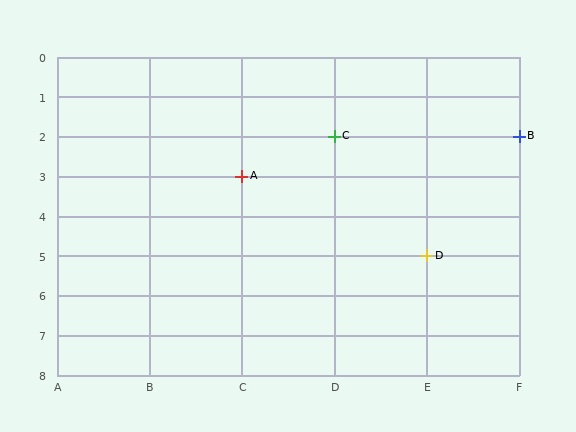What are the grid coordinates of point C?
Point C is at grid coordinates (D, 2).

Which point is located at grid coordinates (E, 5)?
Point D is at (E, 5).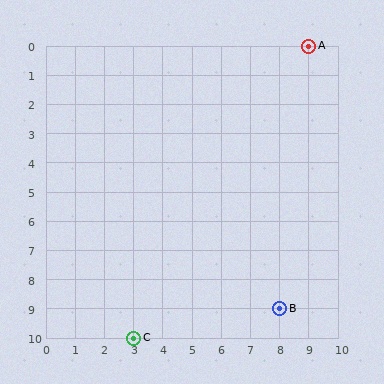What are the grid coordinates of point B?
Point B is at grid coordinates (8, 9).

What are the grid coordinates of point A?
Point A is at grid coordinates (9, 0).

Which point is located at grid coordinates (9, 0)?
Point A is at (9, 0).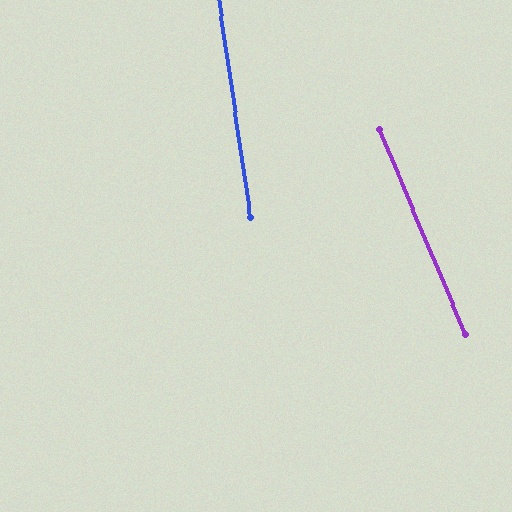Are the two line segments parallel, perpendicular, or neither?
Neither parallel nor perpendicular — they differ by about 14°.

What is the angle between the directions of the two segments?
Approximately 14 degrees.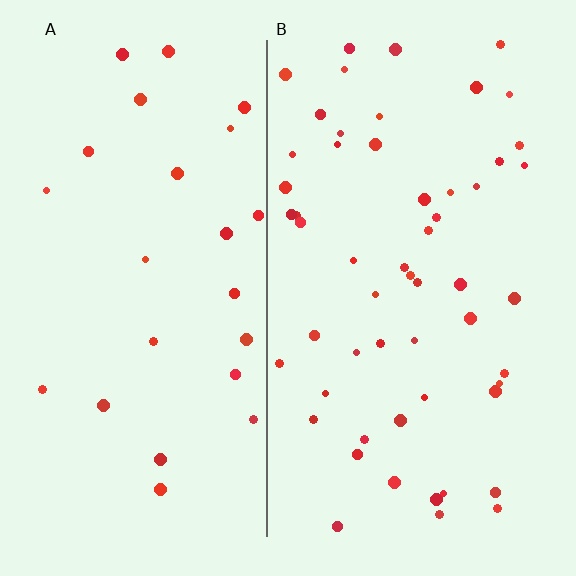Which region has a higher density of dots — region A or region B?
B (the right).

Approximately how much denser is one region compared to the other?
Approximately 2.3× — region B over region A.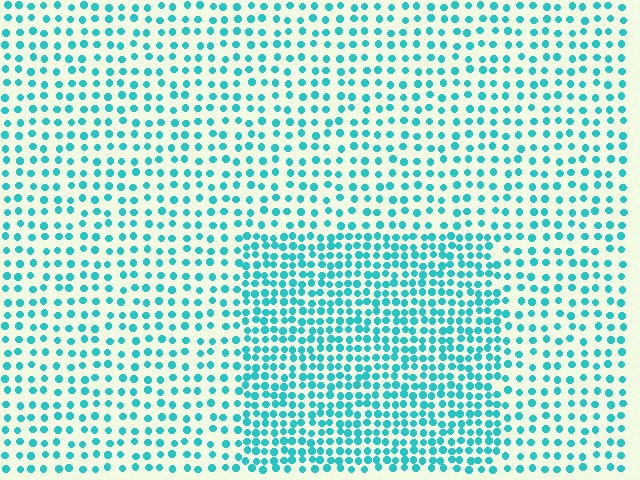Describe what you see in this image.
The image contains small cyan elements arranged at two different densities. A rectangle-shaped region is visible where the elements are more densely packed than the surrounding area.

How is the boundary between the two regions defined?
The boundary is defined by a change in element density (approximately 1.9x ratio). All elements are the same color, size, and shape.